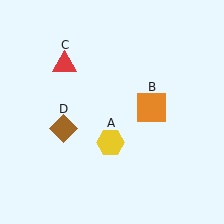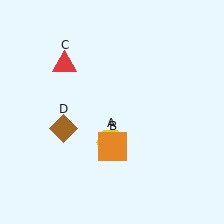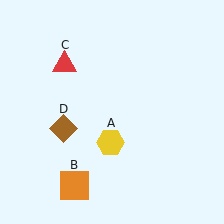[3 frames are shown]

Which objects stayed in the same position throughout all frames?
Yellow hexagon (object A) and red triangle (object C) and brown diamond (object D) remained stationary.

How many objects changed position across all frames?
1 object changed position: orange square (object B).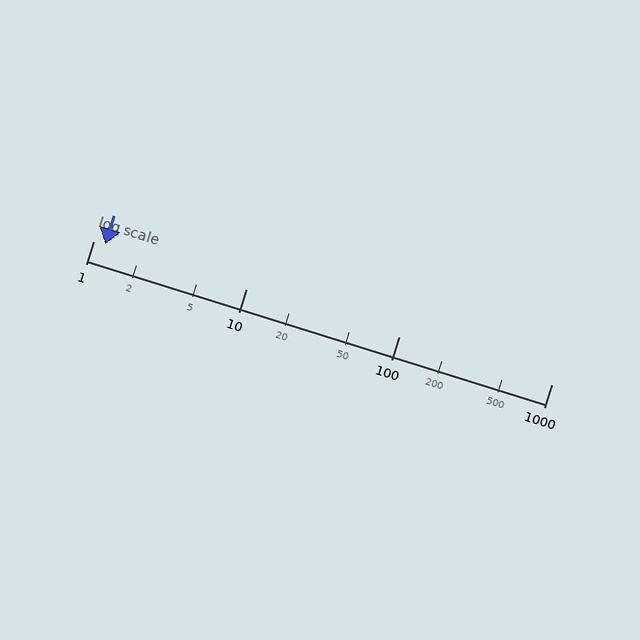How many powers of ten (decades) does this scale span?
The scale spans 3 decades, from 1 to 1000.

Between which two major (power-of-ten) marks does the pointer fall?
The pointer is between 1 and 10.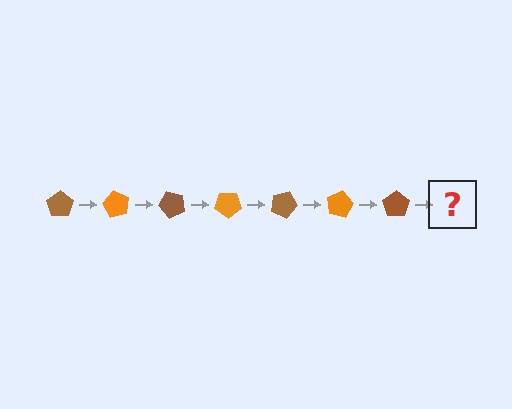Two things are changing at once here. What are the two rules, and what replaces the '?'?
The two rules are that it rotates 60 degrees each step and the color cycles through brown and orange. The '?' should be an orange pentagon, rotated 420 degrees from the start.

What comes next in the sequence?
The next element should be an orange pentagon, rotated 420 degrees from the start.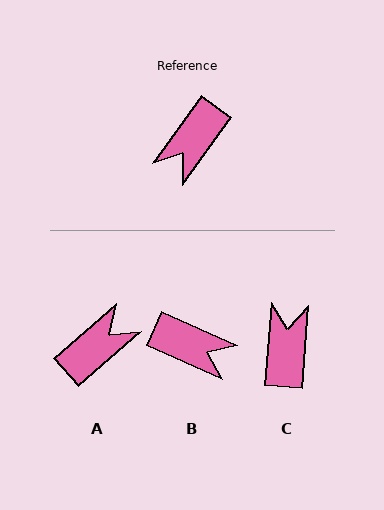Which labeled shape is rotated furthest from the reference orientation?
A, about 167 degrees away.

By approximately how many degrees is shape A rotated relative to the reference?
Approximately 167 degrees counter-clockwise.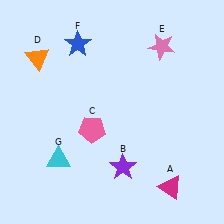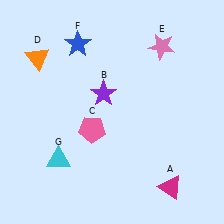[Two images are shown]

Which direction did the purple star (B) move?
The purple star (B) moved up.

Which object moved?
The purple star (B) moved up.